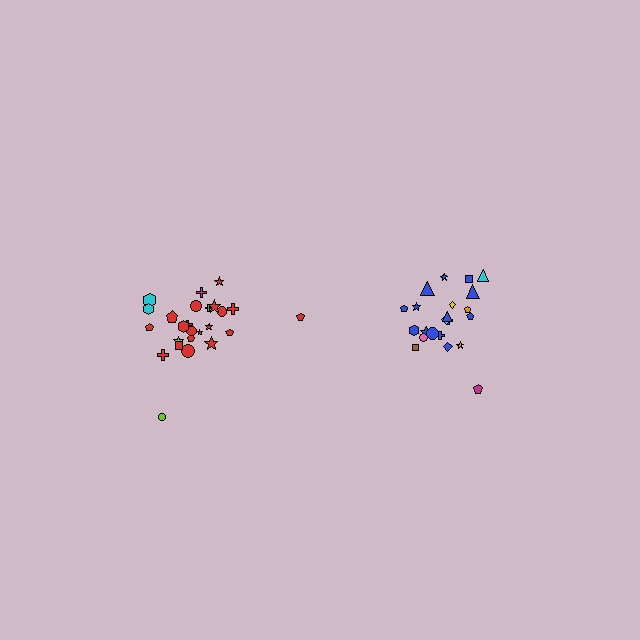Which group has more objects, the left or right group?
The left group.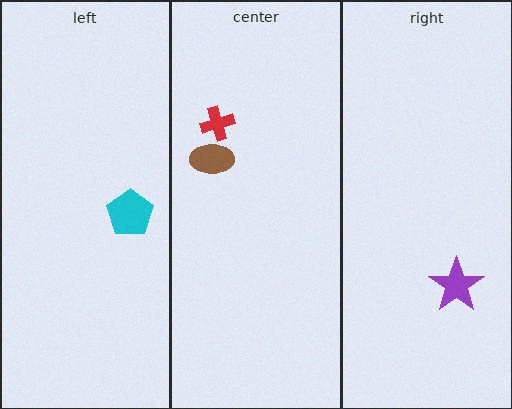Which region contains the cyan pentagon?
The left region.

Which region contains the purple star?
The right region.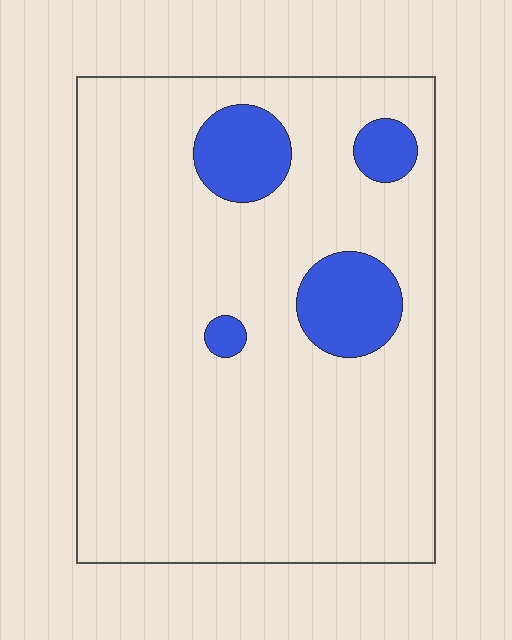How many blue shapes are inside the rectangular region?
4.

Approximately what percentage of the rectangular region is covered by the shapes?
Approximately 10%.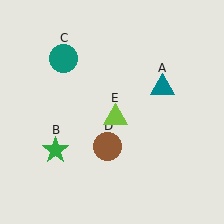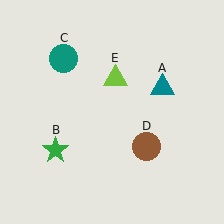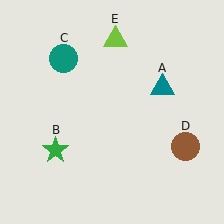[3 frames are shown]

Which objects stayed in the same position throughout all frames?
Teal triangle (object A) and green star (object B) and teal circle (object C) remained stationary.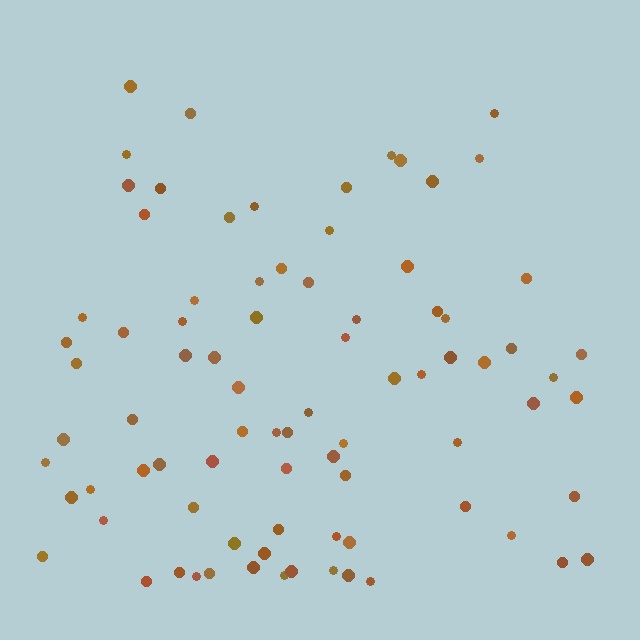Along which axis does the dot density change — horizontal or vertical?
Vertical.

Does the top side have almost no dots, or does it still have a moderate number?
Still a moderate number, just noticeably fewer than the bottom.